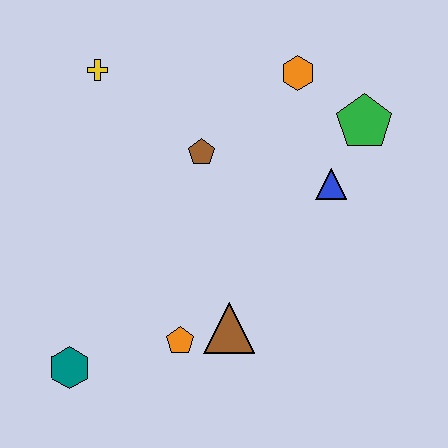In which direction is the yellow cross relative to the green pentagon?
The yellow cross is to the left of the green pentagon.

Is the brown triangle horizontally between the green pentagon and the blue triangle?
No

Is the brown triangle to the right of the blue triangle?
No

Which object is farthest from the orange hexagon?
The teal hexagon is farthest from the orange hexagon.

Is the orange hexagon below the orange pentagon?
No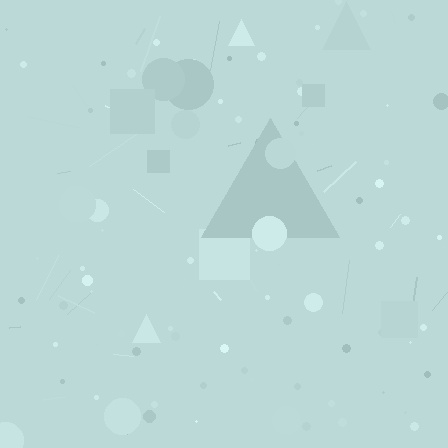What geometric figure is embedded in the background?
A triangle is embedded in the background.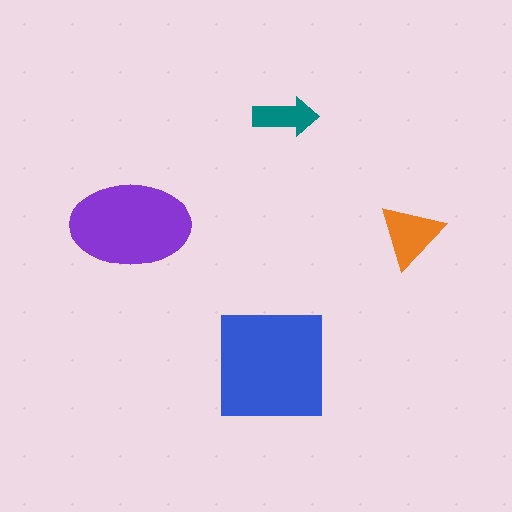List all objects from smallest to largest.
The teal arrow, the orange triangle, the purple ellipse, the blue square.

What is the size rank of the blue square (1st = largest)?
1st.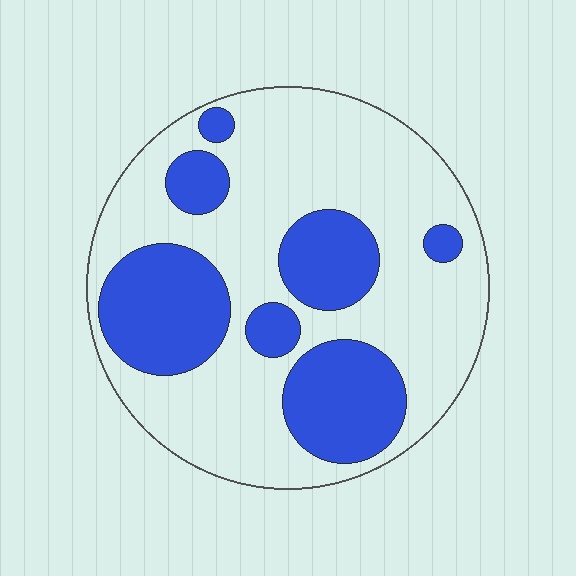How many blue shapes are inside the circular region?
7.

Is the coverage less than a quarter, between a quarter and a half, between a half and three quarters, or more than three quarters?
Between a quarter and a half.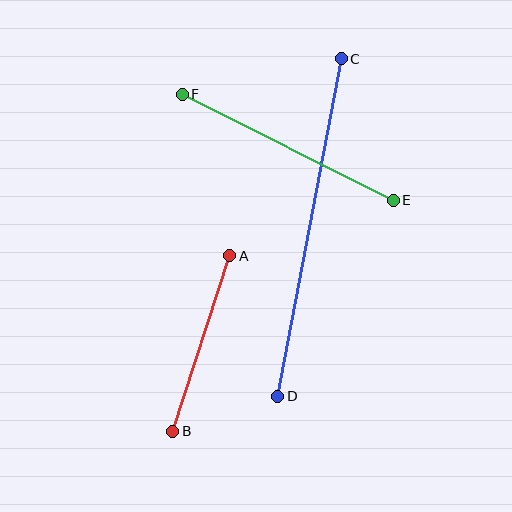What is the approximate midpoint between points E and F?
The midpoint is at approximately (288, 147) pixels.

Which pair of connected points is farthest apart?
Points C and D are farthest apart.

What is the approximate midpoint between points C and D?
The midpoint is at approximately (310, 228) pixels.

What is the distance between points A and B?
The distance is approximately 185 pixels.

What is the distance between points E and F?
The distance is approximately 236 pixels.